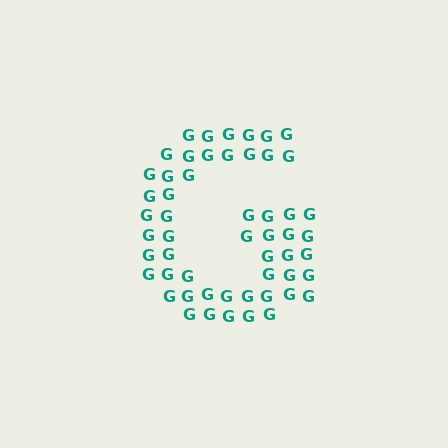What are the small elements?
The small elements are letter G's.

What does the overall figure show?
The overall figure shows the letter G.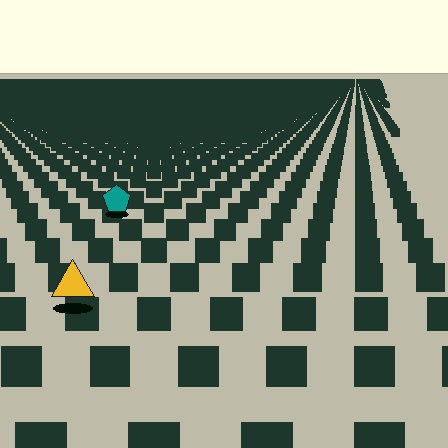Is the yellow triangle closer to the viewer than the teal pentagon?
Yes. The yellow triangle is closer — you can tell from the texture gradient: the ground texture is coarser near it.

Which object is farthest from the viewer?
The teal pentagon is farthest from the viewer. It appears smaller and the ground texture around it is denser.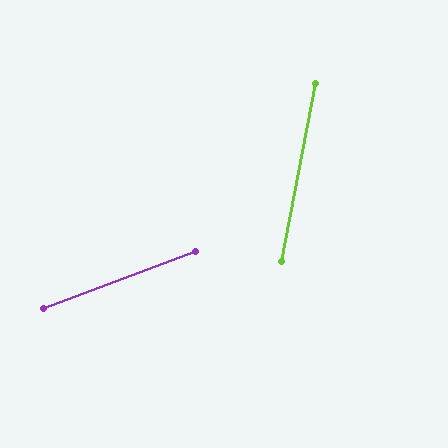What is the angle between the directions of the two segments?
Approximately 58 degrees.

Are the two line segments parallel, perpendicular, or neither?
Neither parallel nor perpendicular — they differ by about 58°.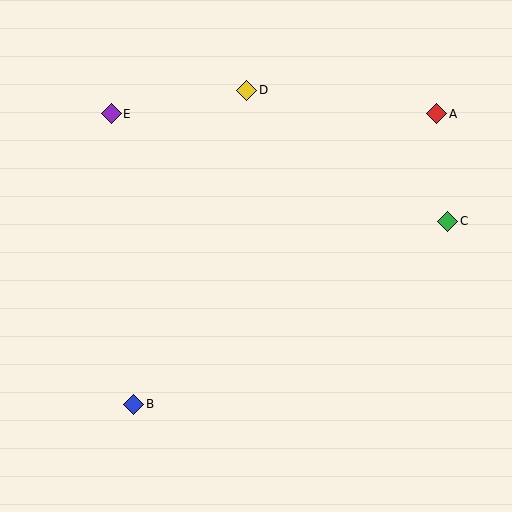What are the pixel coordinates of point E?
Point E is at (111, 114).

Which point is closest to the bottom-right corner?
Point C is closest to the bottom-right corner.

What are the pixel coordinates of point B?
Point B is at (134, 404).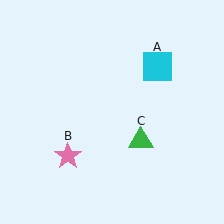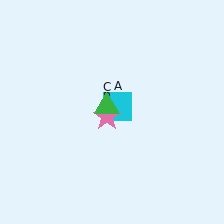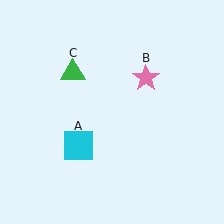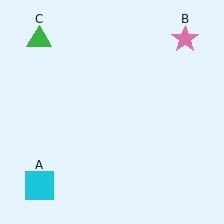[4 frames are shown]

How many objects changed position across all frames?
3 objects changed position: cyan square (object A), pink star (object B), green triangle (object C).